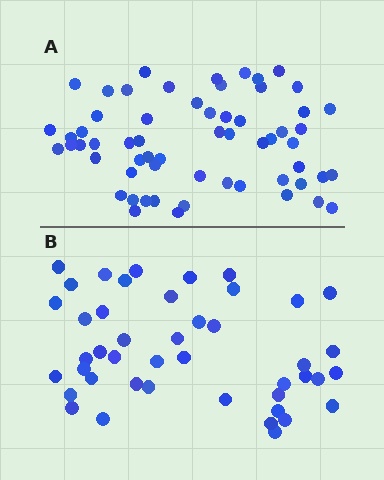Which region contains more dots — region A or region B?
Region A (the top region) has more dots.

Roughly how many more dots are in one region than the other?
Region A has approximately 15 more dots than region B.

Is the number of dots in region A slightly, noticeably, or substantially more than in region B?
Region A has noticeably more, but not dramatically so. The ratio is roughly 1.4 to 1.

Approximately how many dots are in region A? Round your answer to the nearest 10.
About 60 dots.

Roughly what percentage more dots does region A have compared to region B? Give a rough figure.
About 35% more.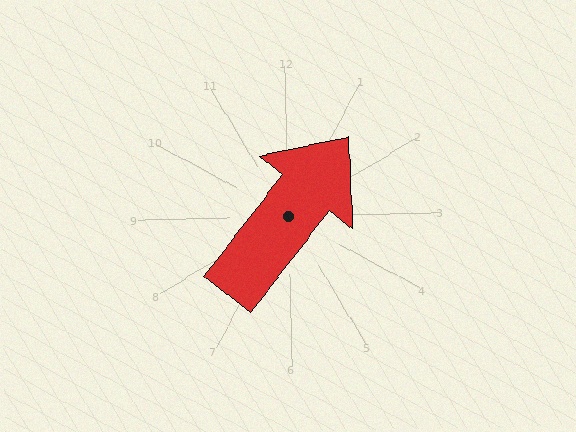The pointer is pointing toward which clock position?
Roughly 1 o'clock.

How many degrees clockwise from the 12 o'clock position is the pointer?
Approximately 39 degrees.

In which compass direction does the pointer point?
Northeast.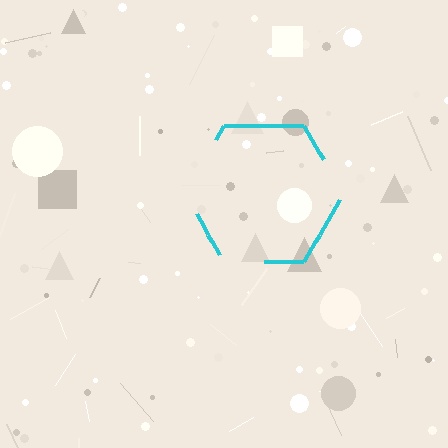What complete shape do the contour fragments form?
The contour fragments form a hexagon.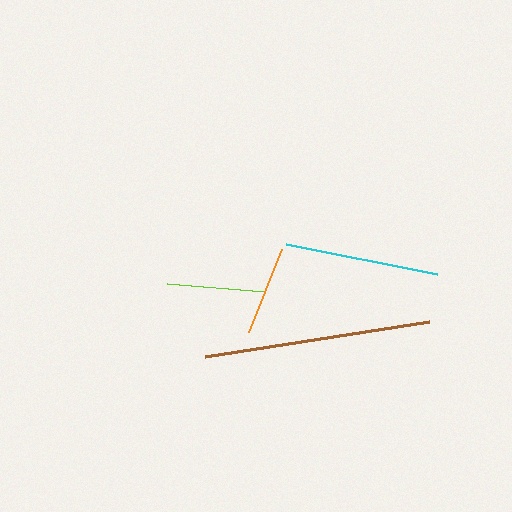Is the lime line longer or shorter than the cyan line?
The cyan line is longer than the lime line.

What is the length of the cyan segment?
The cyan segment is approximately 155 pixels long.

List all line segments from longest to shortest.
From longest to shortest: brown, cyan, lime, orange.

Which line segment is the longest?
The brown line is the longest at approximately 227 pixels.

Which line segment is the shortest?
The orange line is the shortest at approximately 89 pixels.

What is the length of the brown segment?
The brown segment is approximately 227 pixels long.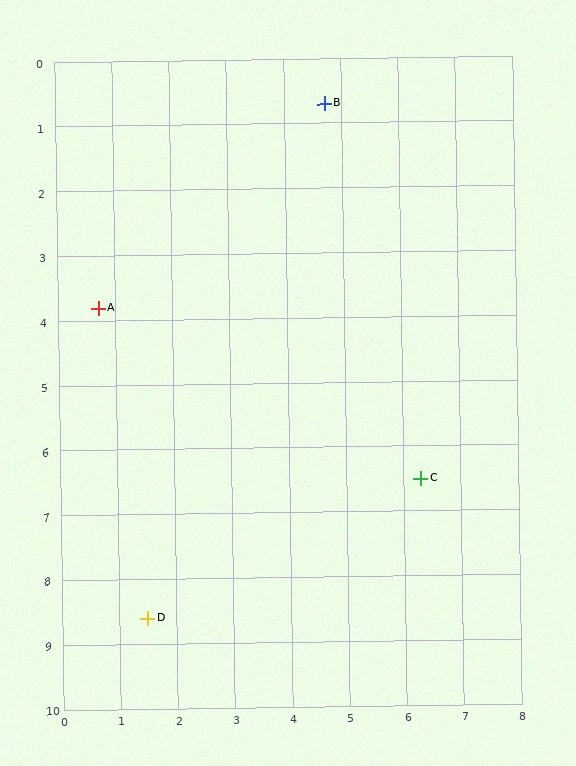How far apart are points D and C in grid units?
Points D and C are about 5.2 grid units apart.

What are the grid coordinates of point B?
Point B is at approximately (4.7, 0.7).